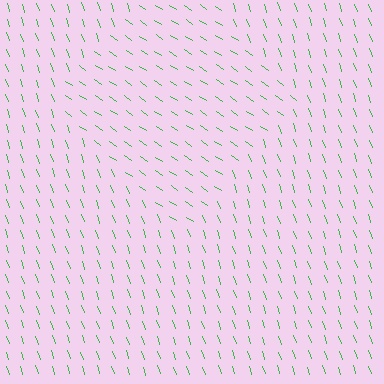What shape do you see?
I see a diamond.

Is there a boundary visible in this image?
Yes, there is a texture boundary formed by a change in line orientation.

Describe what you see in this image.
The image is filled with small green line segments. A diamond region in the image has lines oriented differently from the surrounding lines, creating a visible texture boundary.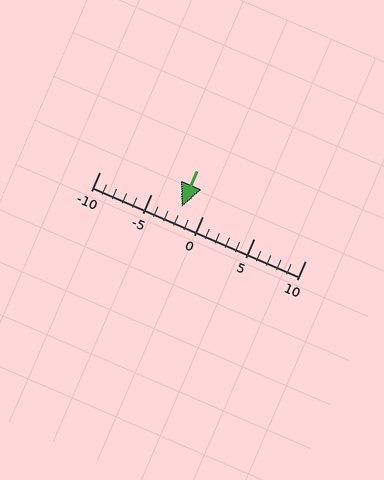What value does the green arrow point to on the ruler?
The green arrow points to approximately -2.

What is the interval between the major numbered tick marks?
The major tick marks are spaced 5 units apart.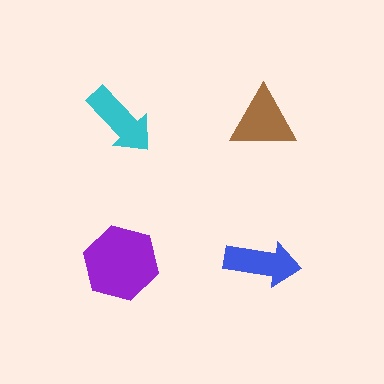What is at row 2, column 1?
A purple hexagon.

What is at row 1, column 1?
A cyan arrow.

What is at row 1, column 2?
A brown triangle.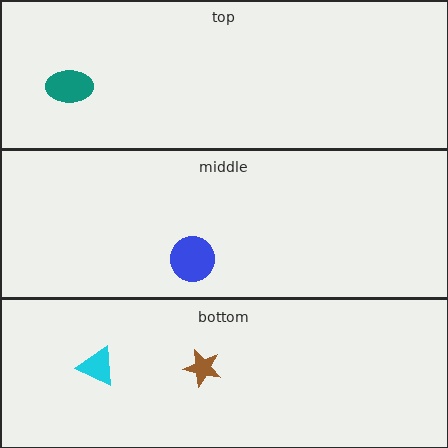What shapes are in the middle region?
The blue circle.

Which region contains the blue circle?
The middle region.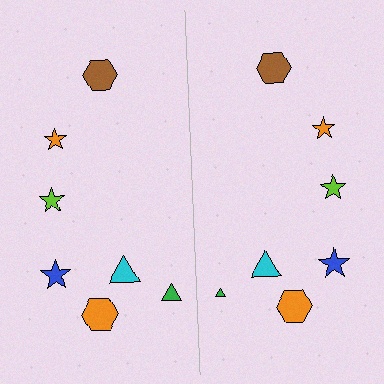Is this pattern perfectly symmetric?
No, the pattern is not perfectly symmetric. The green triangle on the right side has a different size than its mirror counterpart.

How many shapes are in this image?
There are 14 shapes in this image.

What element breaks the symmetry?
The green triangle on the right side has a different size than its mirror counterpart.